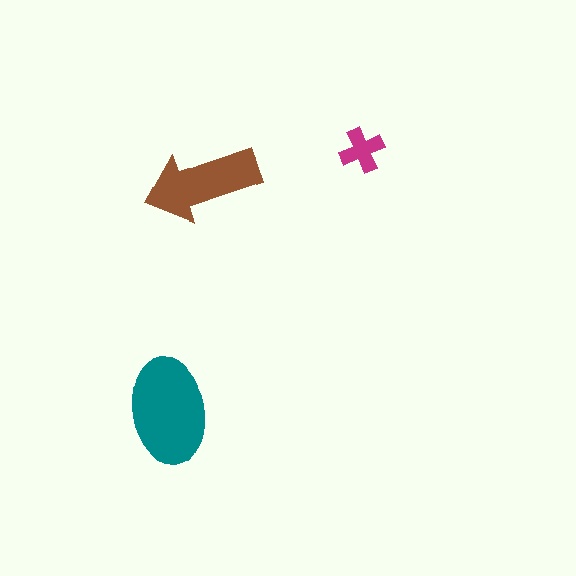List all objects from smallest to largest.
The magenta cross, the brown arrow, the teal ellipse.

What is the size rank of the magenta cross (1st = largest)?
3rd.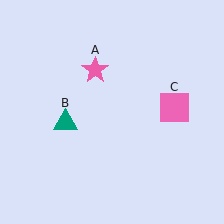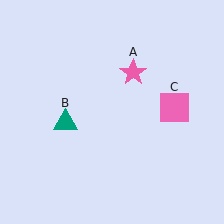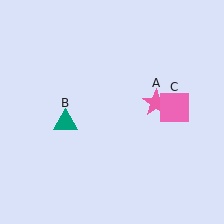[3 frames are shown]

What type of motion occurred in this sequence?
The pink star (object A) rotated clockwise around the center of the scene.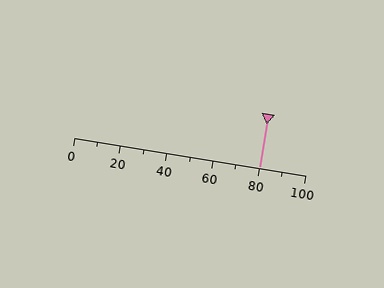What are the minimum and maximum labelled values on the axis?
The axis runs from 0 to 100.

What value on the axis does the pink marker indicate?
The marker indicates approximately 80.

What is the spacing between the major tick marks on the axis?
The major ticks are spaced 20 apart.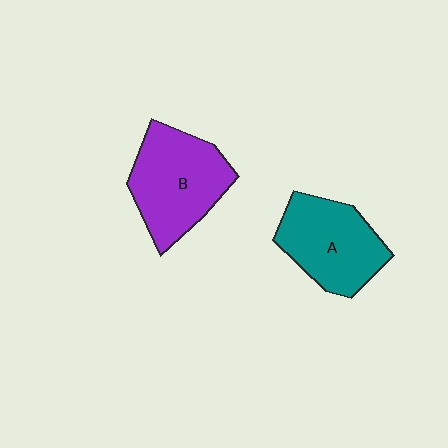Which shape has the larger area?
Shape B (purple).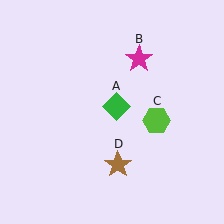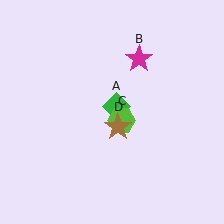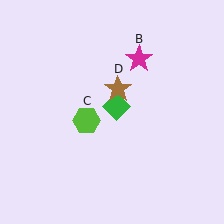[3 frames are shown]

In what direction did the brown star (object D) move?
The brown star (object D) moved up.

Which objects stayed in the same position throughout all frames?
Green diamond (object A) and magenta star (object B) remained stationary.